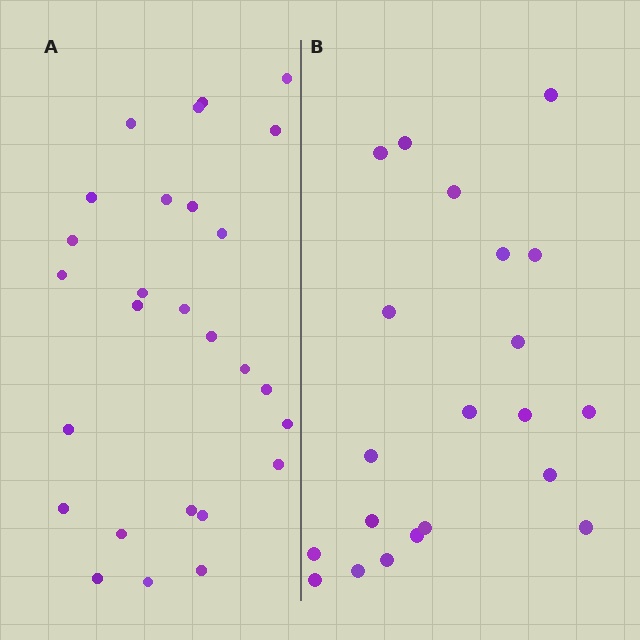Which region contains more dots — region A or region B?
Region A (the left region) has more dots.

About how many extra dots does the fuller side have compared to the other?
Region A has about 6 more dots than region B.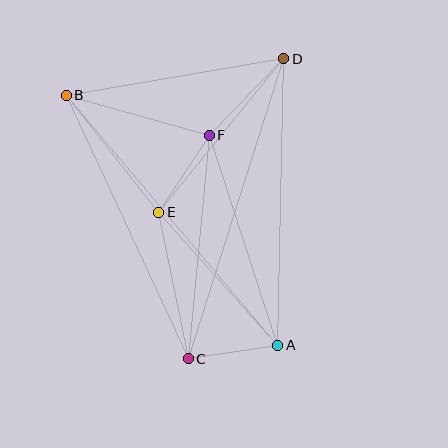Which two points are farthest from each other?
Points A and B are farthest from each other.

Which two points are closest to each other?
Points A and C are closest to each other.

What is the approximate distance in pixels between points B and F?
The distance between B and F is approximately 148 pixels.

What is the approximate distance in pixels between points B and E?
The distance between B and E is approximately 149 pixels.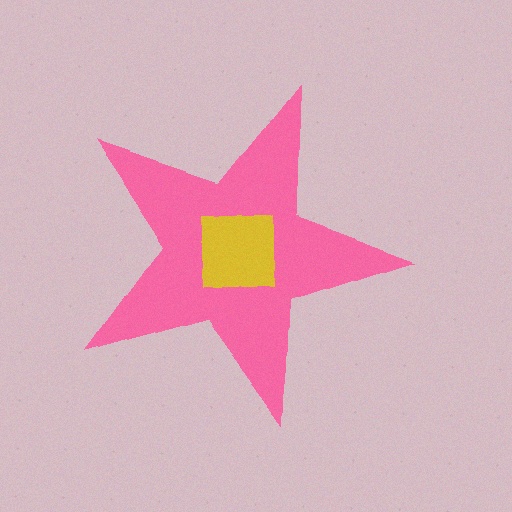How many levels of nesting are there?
2.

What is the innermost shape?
The yellow square.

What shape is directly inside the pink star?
The yellow square.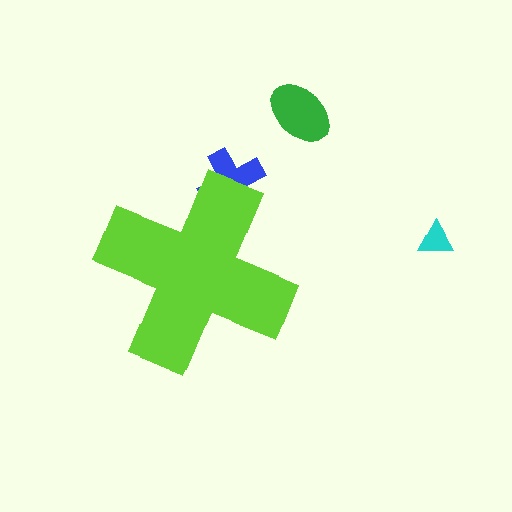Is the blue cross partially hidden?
Yes, the blue cross is partially hidden behind the lime cross.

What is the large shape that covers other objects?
A lime cross.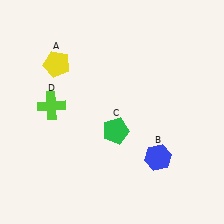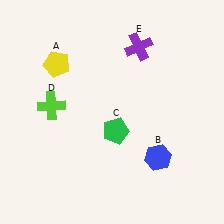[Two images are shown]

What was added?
A purple cross (E) was added in Image 2.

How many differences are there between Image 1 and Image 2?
There is 1 difference between the two images.